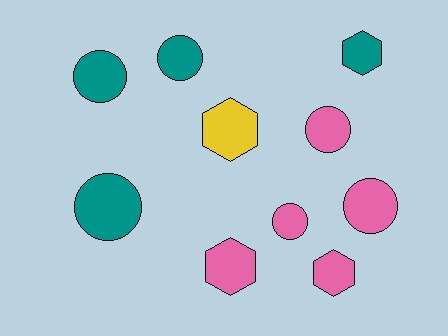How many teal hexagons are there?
There is 1 teal hexagon.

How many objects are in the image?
There are 10 objects.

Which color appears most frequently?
Pink, with 5 objects.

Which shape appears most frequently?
Circle, with 6 objects.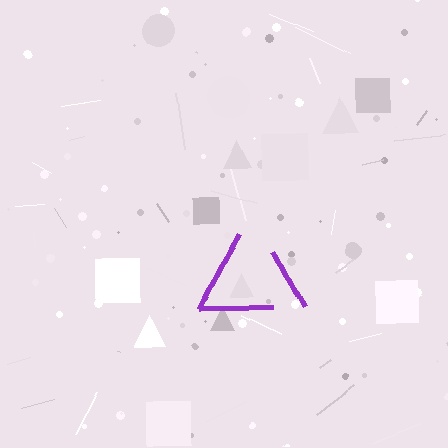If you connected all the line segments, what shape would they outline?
They would outline a triangle.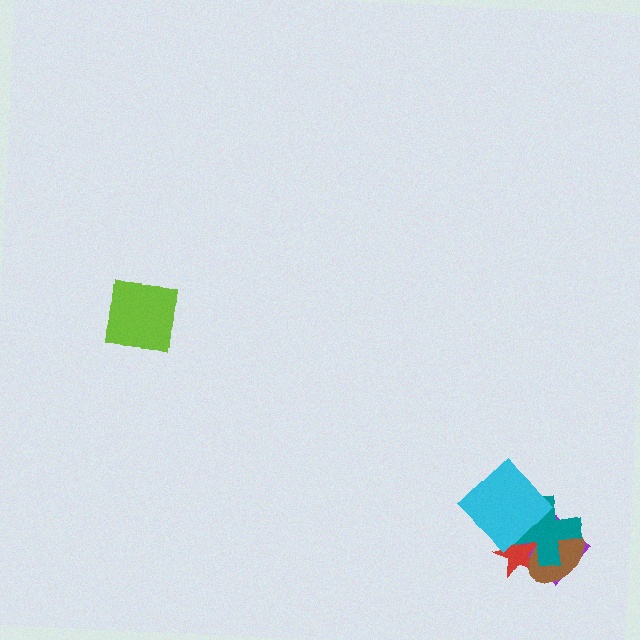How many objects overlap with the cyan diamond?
4 objects overlap with the cyan diamond.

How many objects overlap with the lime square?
0 objects overlap with the lime square.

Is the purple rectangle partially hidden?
Yes, it is partially covered by another shape.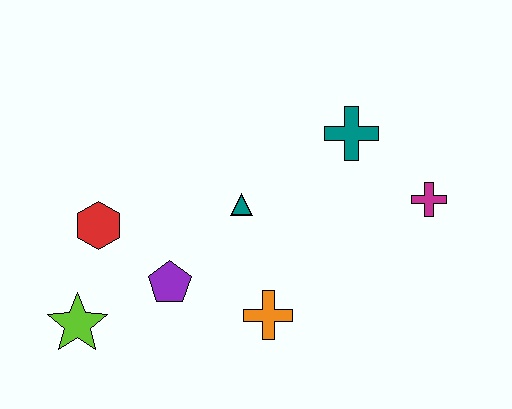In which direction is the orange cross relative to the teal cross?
The orange cross is below the teal cross.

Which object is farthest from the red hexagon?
The magenta cross is farthest from the red hexagon.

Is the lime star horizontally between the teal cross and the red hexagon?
No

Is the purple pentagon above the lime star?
Yes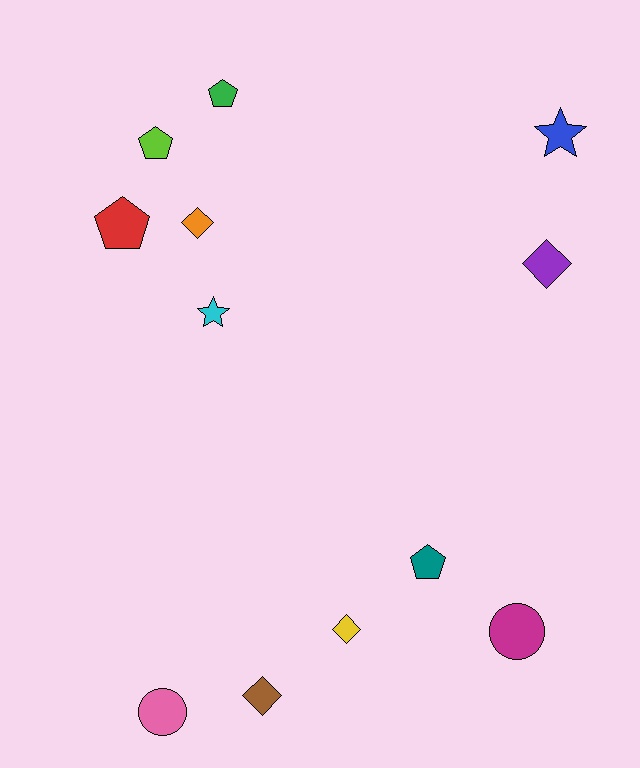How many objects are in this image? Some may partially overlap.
There are 12 objects.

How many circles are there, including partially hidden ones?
There are 2 circles.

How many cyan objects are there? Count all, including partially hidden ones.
There is 1 cyan object.